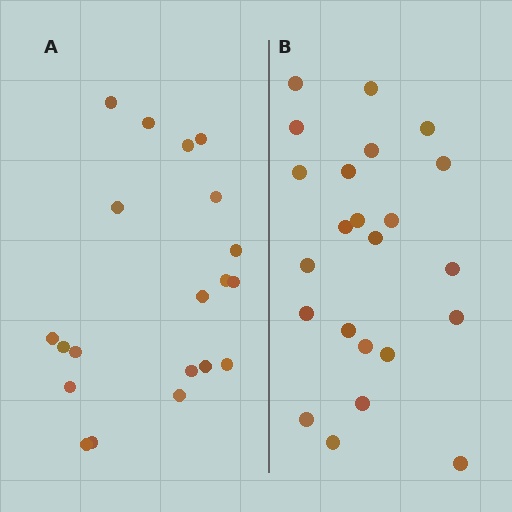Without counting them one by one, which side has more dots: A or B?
Region B (the right region) has more dots.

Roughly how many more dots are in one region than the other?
Region B has just a few more — roughly 2 or 3 more dots than region A.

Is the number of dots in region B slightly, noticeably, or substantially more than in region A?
Region B has only slightly more — the two regions are fairly close. The ratio is roughly 1.1 to 1.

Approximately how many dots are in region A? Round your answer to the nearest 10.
About 20 dots.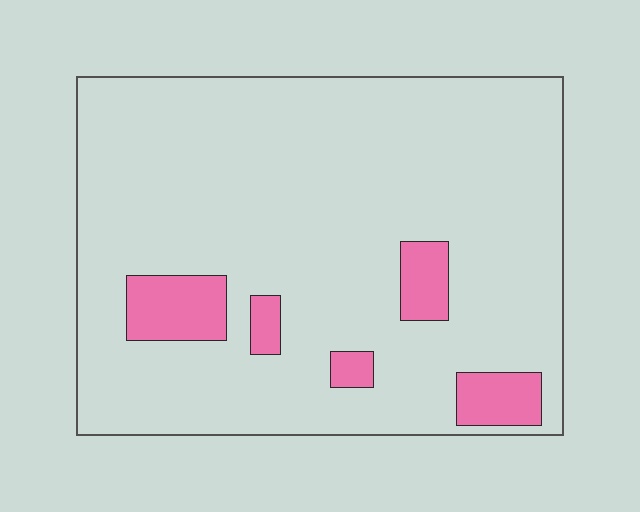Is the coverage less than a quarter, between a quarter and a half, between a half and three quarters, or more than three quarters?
Less than a quarter.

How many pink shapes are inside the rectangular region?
5.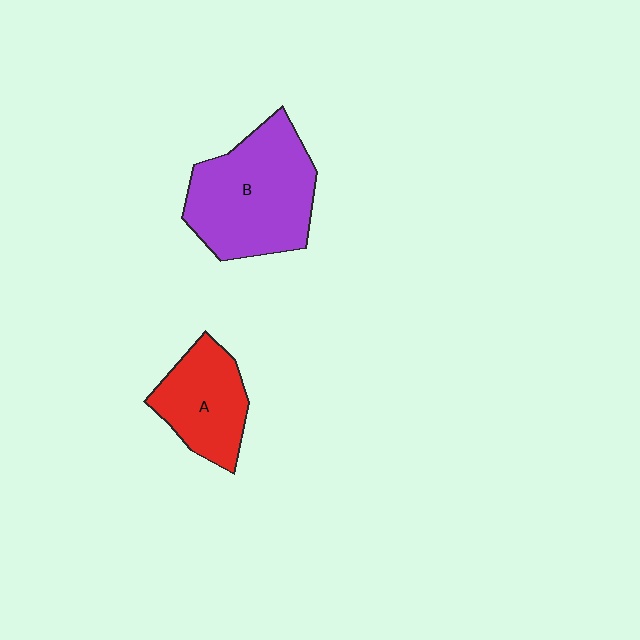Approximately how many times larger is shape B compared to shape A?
Approximately 1.6 times.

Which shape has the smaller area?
Shape A (red).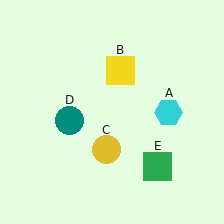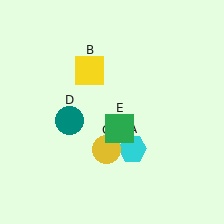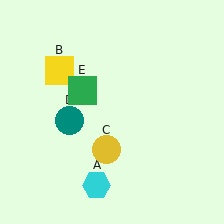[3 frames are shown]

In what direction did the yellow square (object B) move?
The yellow square (object B) moved left.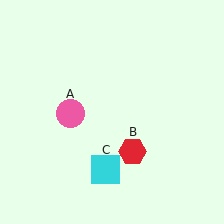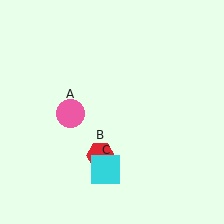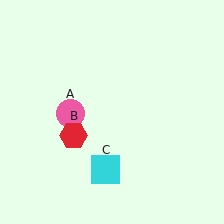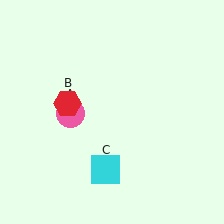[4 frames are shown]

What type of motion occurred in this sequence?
The red hexagon (object B) rotated clockwise around the center of the scene.